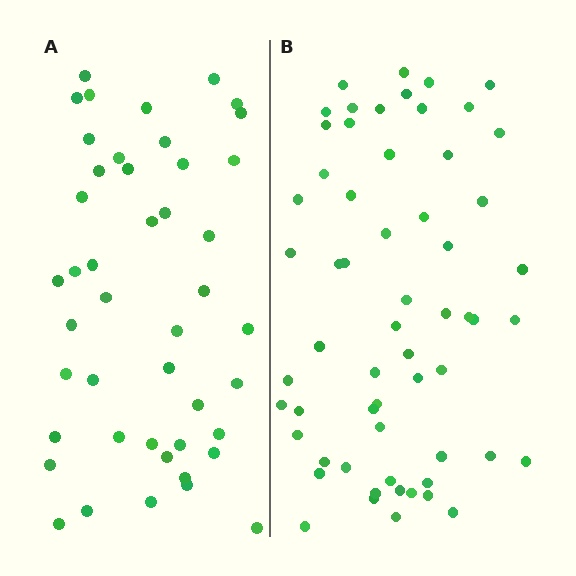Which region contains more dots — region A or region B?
Region B (the right region) has more dots.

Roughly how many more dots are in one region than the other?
Region B has approximately 15 more dots than region A.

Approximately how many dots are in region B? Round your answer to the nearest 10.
About 60 dots.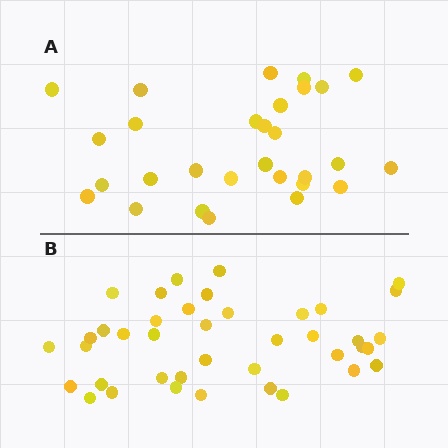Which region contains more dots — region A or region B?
Region B (the bottom region) has more dots.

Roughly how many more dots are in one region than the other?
Region B has roughly 12 or so more dots than region A.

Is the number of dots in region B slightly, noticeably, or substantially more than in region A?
Region B has noticeably more, but not dramatically so. The ratio is roughly 1.4 to 1.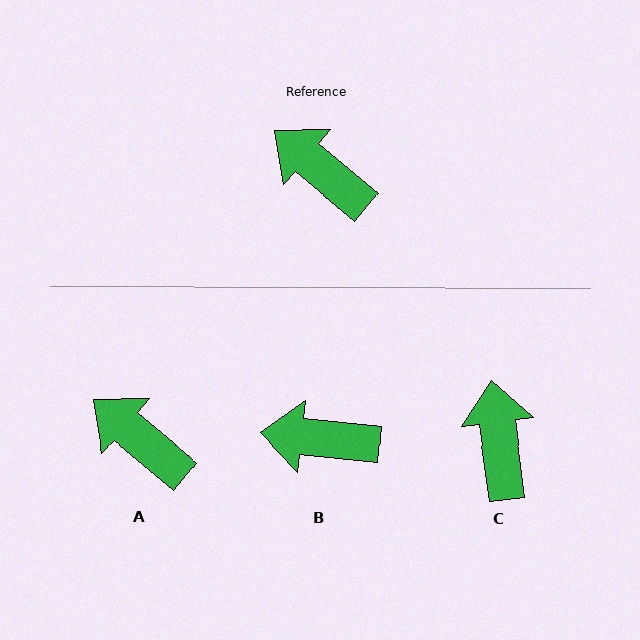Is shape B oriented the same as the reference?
No, it is off by about 34 degrees.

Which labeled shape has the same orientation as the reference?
A.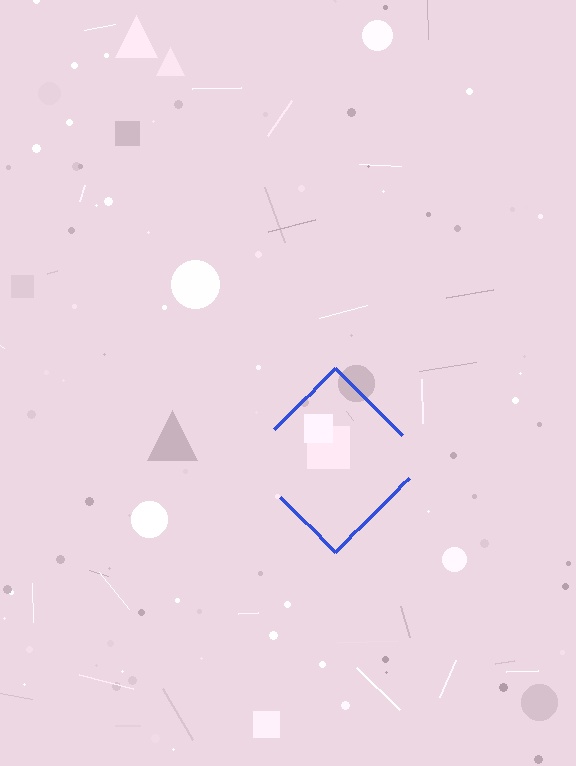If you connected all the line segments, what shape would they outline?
They would outline a diamond.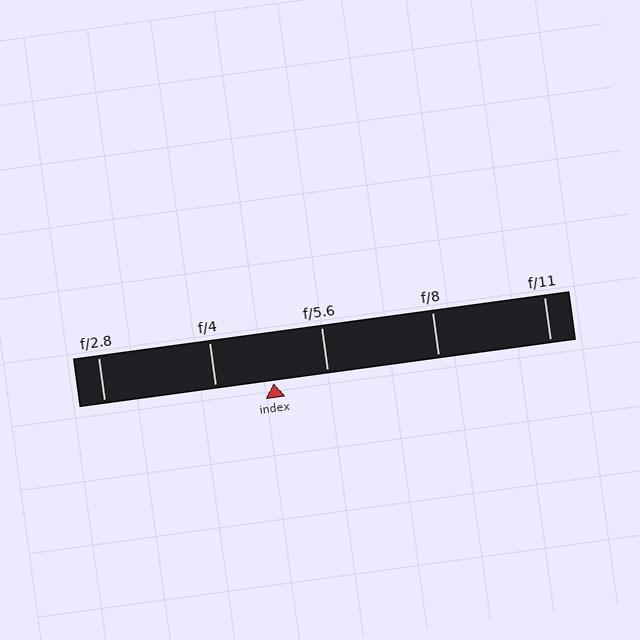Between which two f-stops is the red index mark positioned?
The index mark is between f/4 and f/5.6.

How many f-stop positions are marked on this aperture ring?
There are 5 f-stop positions marked.